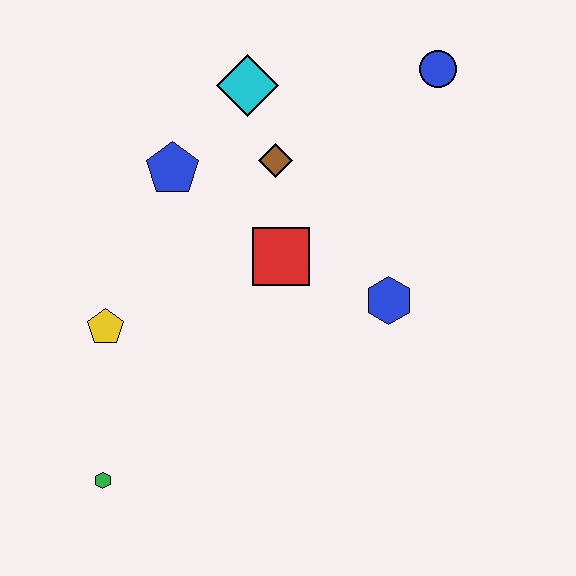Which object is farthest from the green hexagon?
The blue circle is farthest from the green hexagon.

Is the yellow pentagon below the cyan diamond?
Yes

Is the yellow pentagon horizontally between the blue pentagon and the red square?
No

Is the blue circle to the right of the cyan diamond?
Yes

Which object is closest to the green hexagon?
The yellow pentagon is closest to the green hexagon.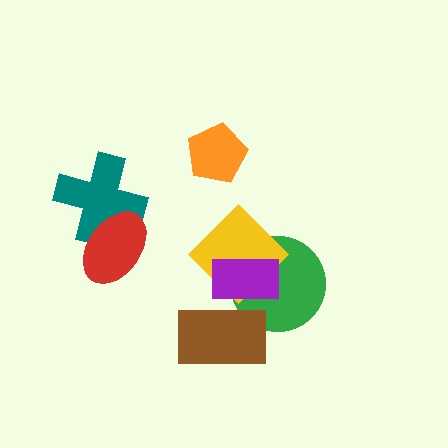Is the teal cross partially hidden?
Yes, it is partially covered by another shape.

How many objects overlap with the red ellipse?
1 object overlaps with the red ellipse.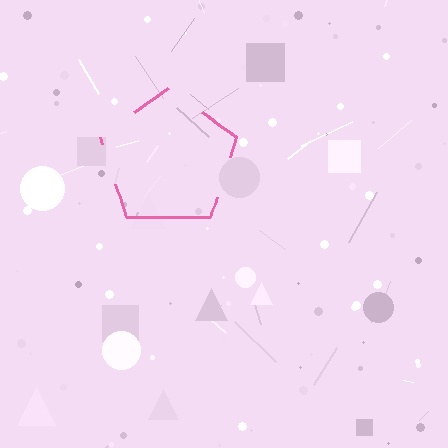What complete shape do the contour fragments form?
The contour fragments form a pentagon.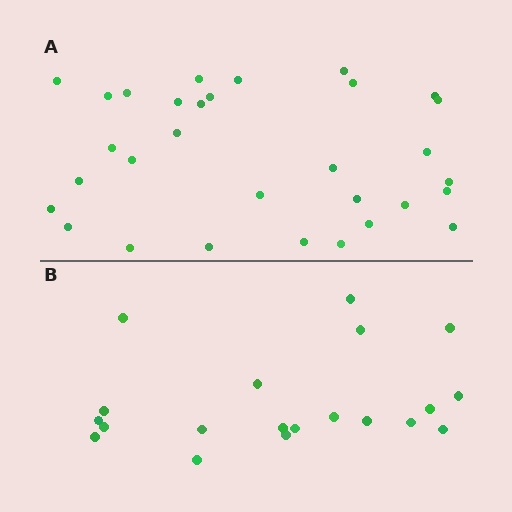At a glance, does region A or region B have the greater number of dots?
Region A (the top region) has more dots.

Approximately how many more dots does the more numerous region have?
Region A has roughly 12 or so more dots than region B.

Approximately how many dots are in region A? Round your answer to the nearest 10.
About 30 dots. (The exact count is 31, which rounds to 30.)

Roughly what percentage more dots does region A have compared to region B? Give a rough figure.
About 55% more.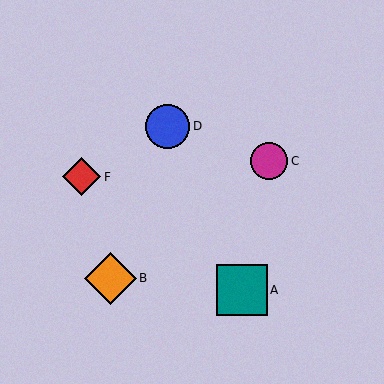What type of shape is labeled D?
Shape D is a blue circle.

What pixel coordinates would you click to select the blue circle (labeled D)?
Click at (168, 126) to select the blue circle D.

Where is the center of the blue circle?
The center of the blue circle is at (168, 126).